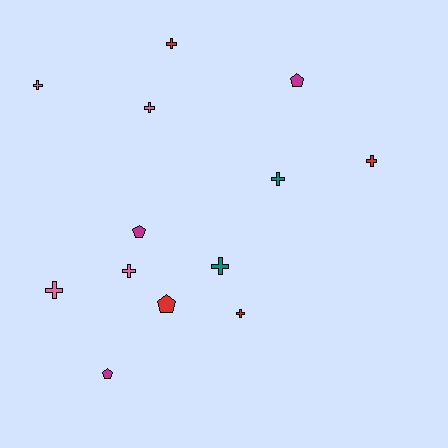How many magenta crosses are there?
There are no magenta crosses.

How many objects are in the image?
There are 13 objects.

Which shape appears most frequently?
Cross, with 9 objects.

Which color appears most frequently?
Red, with 4 objects.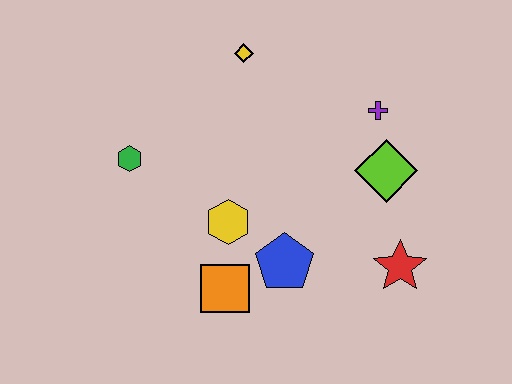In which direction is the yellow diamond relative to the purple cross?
The yellow diamond is to the left of the purple cross.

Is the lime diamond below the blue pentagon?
No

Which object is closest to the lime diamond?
The purple cross is closest to the lime diamond.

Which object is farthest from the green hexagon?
The red star is farthest from the green hexagon.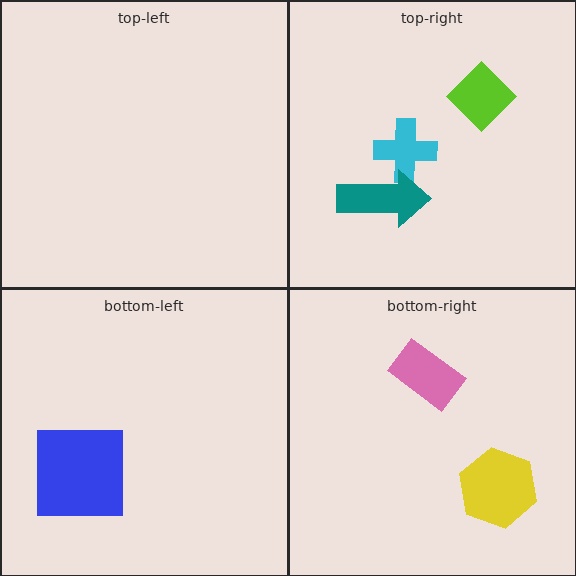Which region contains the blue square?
The bottom-left region.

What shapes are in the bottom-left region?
The blue square.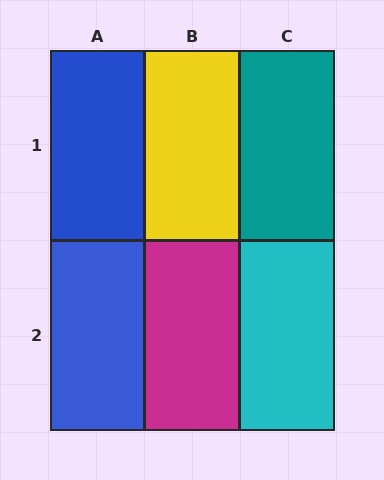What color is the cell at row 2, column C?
Cyan.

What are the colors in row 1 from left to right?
Blue, yellow, teal.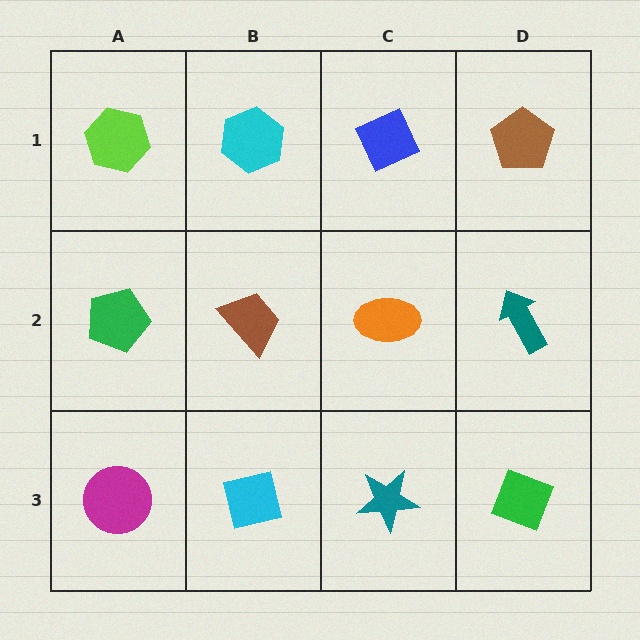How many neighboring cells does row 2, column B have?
4.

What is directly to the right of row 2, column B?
An orange ellipse.